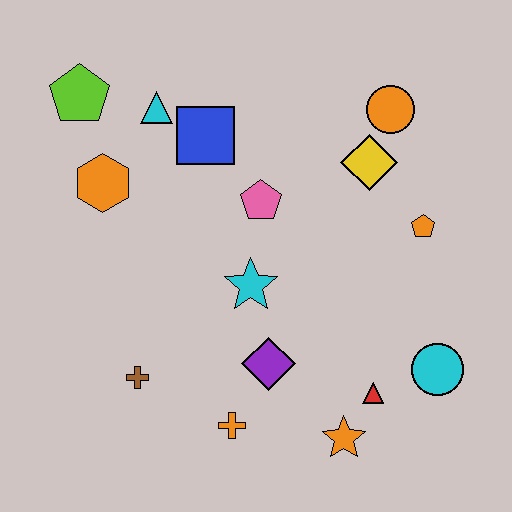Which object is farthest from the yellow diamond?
The brown cross is farthest from the yellow diamond.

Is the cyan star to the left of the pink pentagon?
Yes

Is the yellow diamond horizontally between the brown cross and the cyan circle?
Yes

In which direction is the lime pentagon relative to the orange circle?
The lime pentagon is to the left of the orange circle.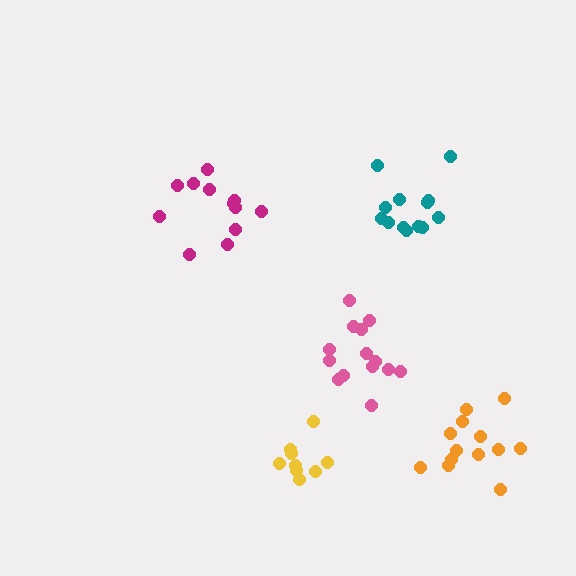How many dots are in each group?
Group 1: 12 dots, Group 2: 13 dots, Group 3: 13 dots, Group 4: 9 dots, Group 5: 14 dots (61 total).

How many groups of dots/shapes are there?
There are 5 groups.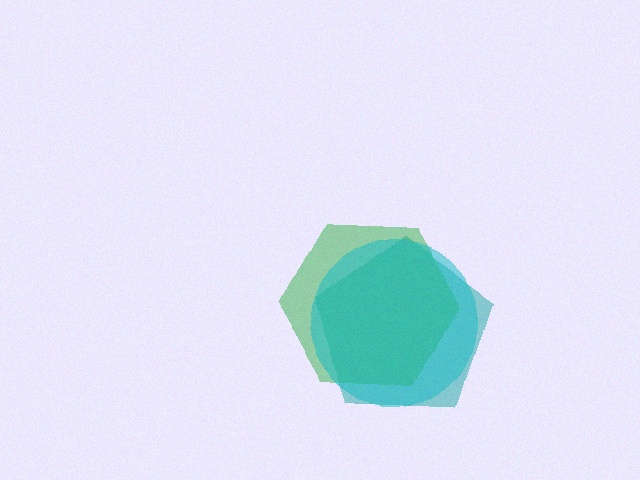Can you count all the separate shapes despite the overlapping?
Yes, there are 3 separate shapes.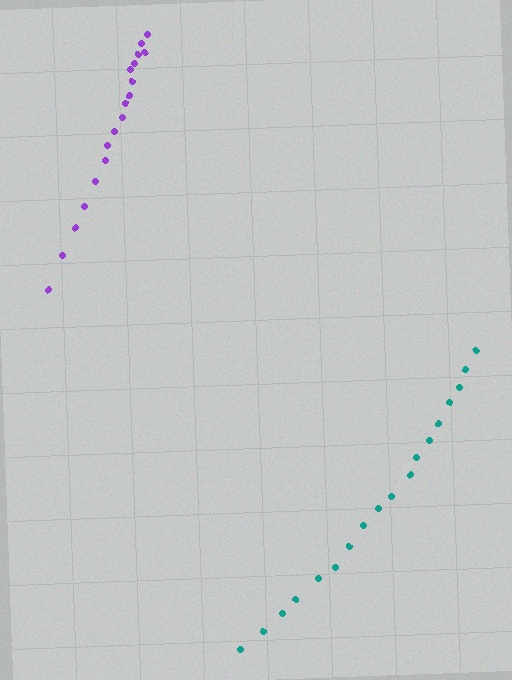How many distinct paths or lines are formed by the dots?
There are 2 distinct paths.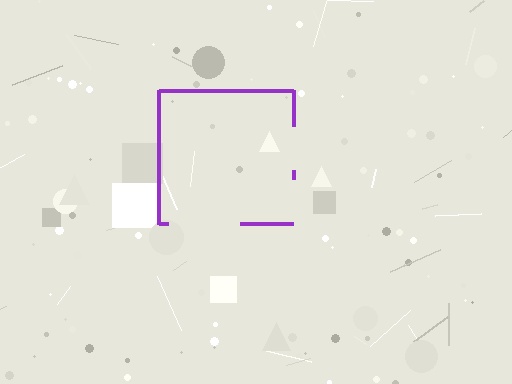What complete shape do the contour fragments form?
The contour fragments form a square.